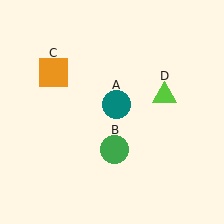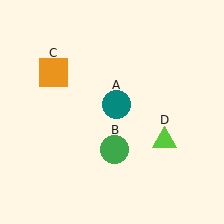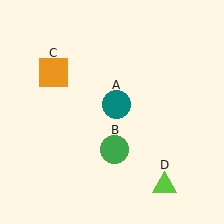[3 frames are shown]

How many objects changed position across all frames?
1 object changed position: lime triangle (object D).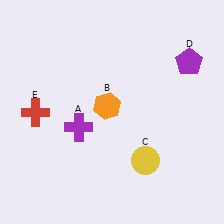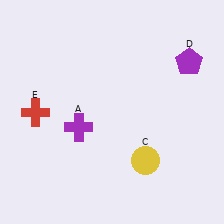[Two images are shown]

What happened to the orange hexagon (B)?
The orange hexagon (B) was removed in Image 2. It was in the top-left area of Image 1.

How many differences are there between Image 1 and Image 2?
There is 1 difference between the two images.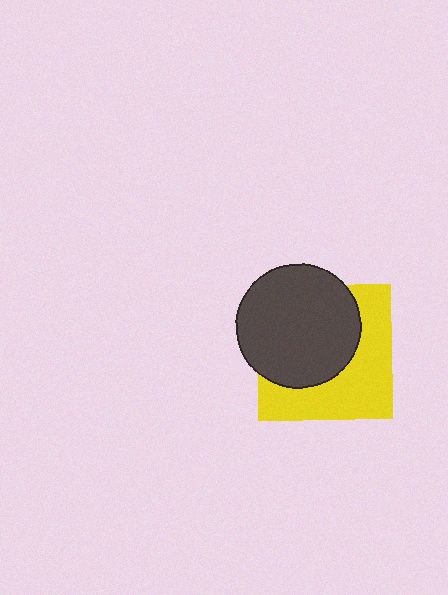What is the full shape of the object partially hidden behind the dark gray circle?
The partially hidden object is a yellow square.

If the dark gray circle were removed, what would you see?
You would see the complete yellow square.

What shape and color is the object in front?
The object in front is a dark gray circle.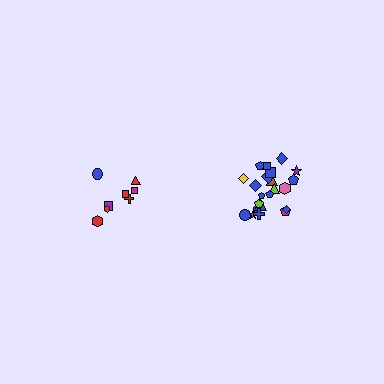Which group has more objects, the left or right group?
The right group.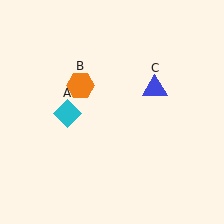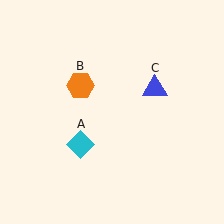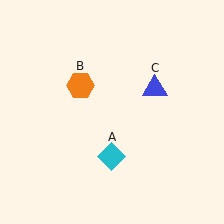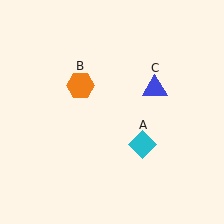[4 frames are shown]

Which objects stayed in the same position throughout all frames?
Orange hexagon (object B) and blue triangle (object C) remained stationary.